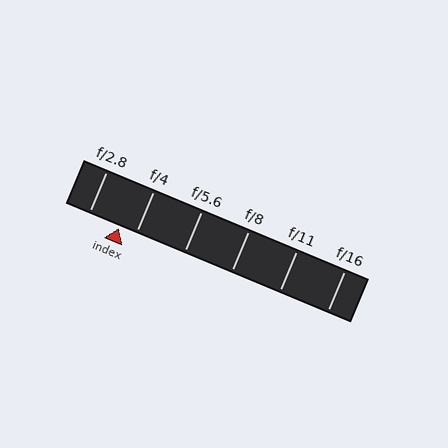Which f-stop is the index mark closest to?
The index mark is closest to f/4.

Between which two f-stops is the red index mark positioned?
The index mark is between f/2.8 and f/4.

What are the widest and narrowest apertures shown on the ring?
The widest aperture shown is f/2.8 and the narrowest is f/16.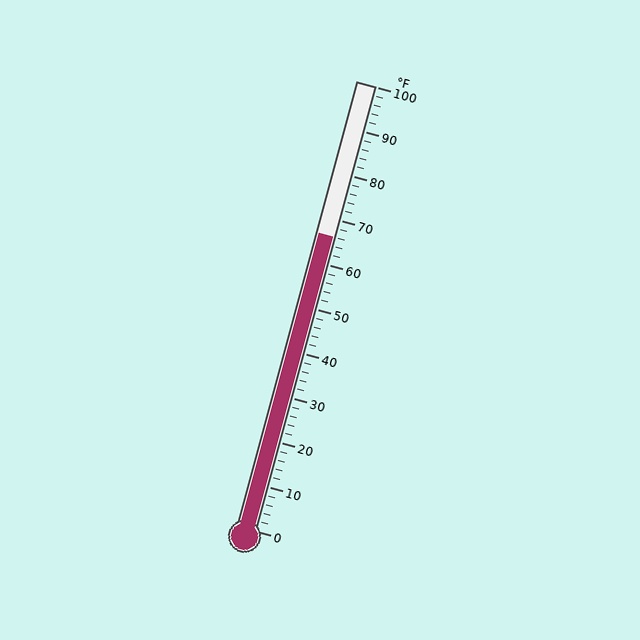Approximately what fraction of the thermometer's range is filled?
The thermometer is filled to approximately 65% of its range.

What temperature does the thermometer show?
The thermometer shows approximately 66°F.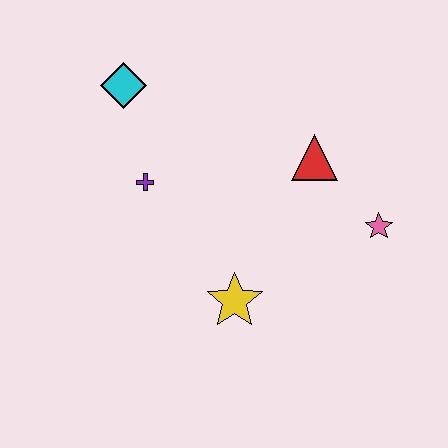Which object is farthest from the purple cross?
The pink star is farthest from the purple cross.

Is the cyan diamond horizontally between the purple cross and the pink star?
No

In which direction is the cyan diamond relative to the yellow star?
The cyan diamond is above the yellow star.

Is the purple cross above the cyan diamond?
No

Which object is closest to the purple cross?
The cyan diamond is closest to the purple cross.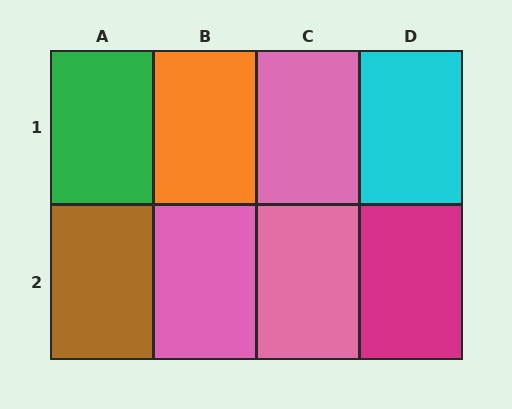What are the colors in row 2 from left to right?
Brown, pink, pink, magenta.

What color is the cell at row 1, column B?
Orange.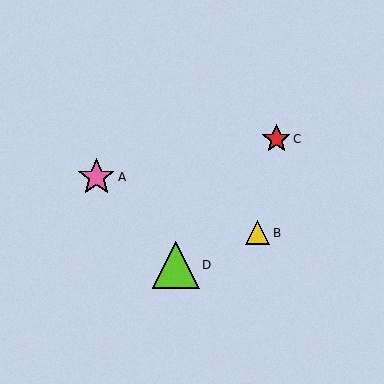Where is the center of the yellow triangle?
The center of the yellow triangle is at (258, 233).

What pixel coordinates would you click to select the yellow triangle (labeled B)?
Click at (258, 233) to select the yellow triangle B.